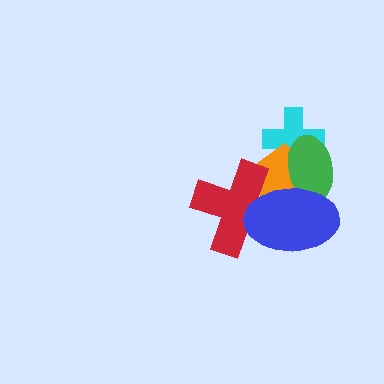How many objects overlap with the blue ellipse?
3 objects overlap with the blue ellipse.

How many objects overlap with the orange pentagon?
4 objects overlap with the orange pentagon.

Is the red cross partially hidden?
Yes, it is partially covered by another shape.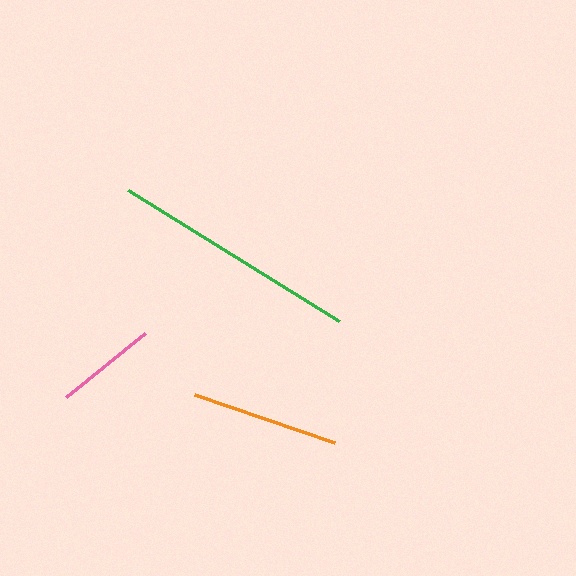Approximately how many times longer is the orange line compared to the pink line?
The orange line is approximately 1.4 times the length of the pink line.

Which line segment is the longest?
The green line is the longest at approximately 248 pixels.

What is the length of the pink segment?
The pink segment is approximately 102 pixels long.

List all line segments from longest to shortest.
From longest to shortest: green, orange, pink.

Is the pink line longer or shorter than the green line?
The green line is longer than the pink line.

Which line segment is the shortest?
The pink line is the shortest at approximately 102 pixels.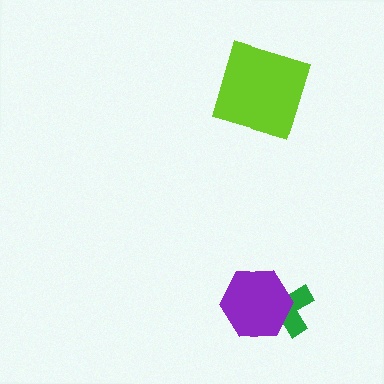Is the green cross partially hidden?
Yes, it is partially covered by another shape.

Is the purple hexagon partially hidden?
No, no other shape covers it.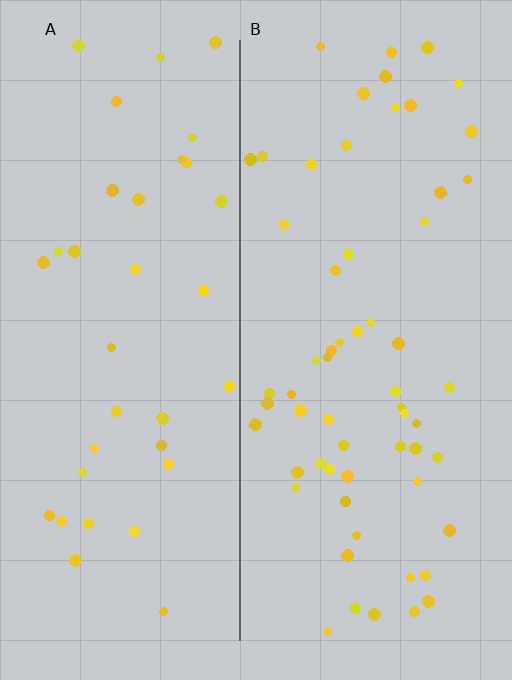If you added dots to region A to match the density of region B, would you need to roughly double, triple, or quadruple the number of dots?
Approximately double.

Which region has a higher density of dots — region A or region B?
B (the right).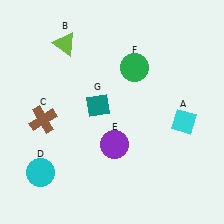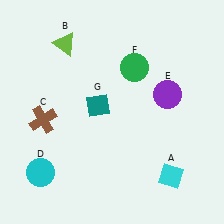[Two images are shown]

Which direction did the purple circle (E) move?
The purple circle (E) moved right.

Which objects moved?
The objects that moved are: the cyan diamond (A), the purple circle (E).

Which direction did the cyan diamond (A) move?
The cyan diamond (A) moved down.